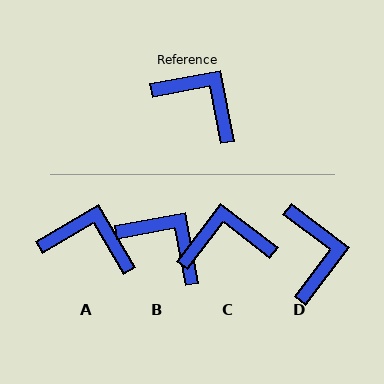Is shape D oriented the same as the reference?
No, it is off by about 48 degrees.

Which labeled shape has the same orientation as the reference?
B.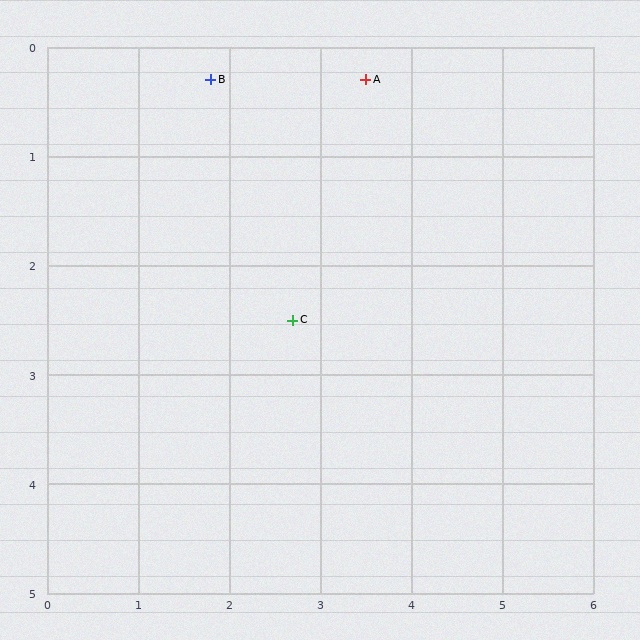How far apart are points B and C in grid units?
Points B and C are about 2.4 grid units apart.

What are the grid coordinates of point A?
Point A is at approximately (3.5, 0.3).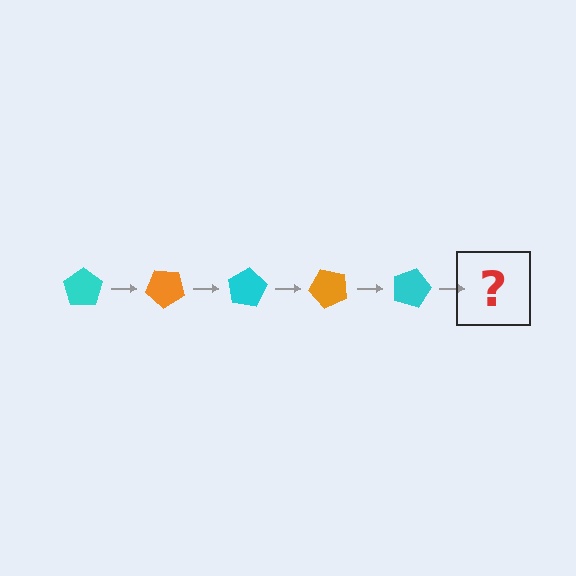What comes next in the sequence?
The next element should be an orange pentagon, rotated 200 degrees from the start.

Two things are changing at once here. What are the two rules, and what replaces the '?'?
The two rules are that it rotates 40 degrees each step and the color cycles through cyan and orange. The '?' should be an orange pentagon, rotated 200 degrees from the start.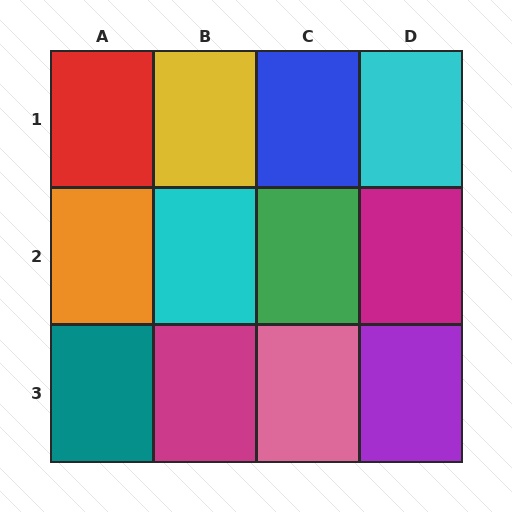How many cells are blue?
1 cell is blue.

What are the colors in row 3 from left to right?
Teal, magenta, pink, purple.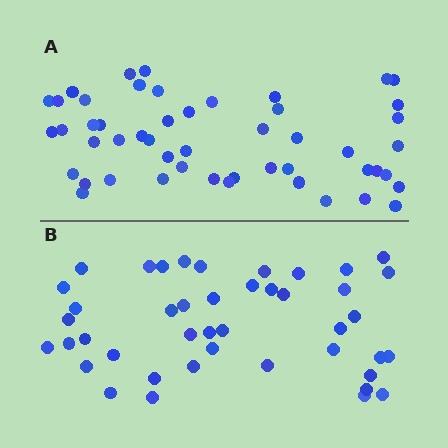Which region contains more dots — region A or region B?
Region A (the top region) has more dots.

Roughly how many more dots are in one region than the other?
Region A has roughly 8 or so more dots than region B.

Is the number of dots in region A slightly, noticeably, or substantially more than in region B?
Region A has only slightly more — the two regions are fairly close. The ratio is roughly 1.2 to 1.